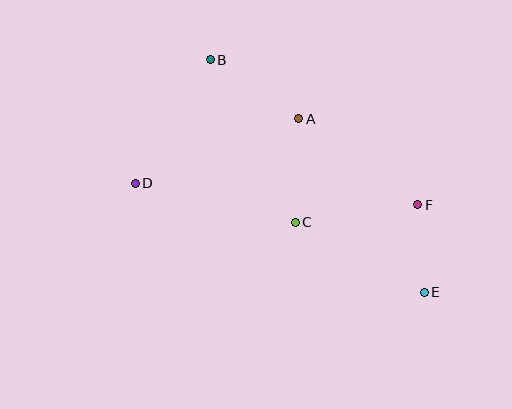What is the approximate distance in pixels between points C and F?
The distance between C and F is approximately 124 pixels.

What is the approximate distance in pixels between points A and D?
The distance between A and D is approximately 176 pixels.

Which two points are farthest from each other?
Points B and E are farthest from each other.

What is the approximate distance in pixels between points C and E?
The distance between C and E is approximately 147 pixels.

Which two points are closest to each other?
Points E and F are closest to each other.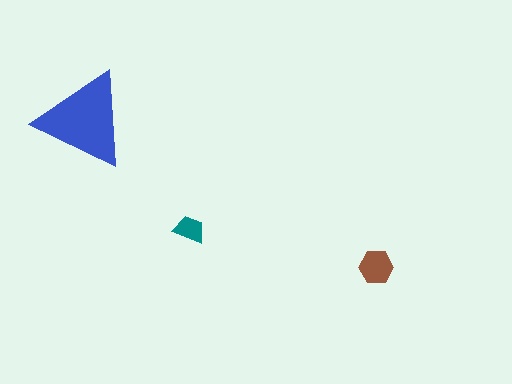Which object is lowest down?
The brown hexagon is bottommost.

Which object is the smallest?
The teal trapezoid.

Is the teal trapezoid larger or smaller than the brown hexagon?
Smaller.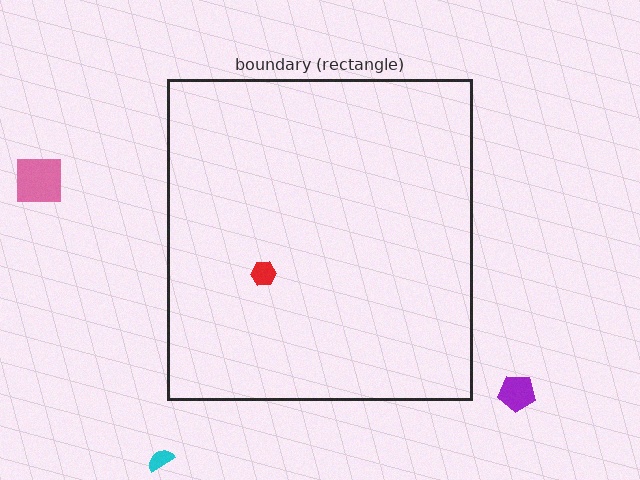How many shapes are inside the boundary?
1 inside, 3 outside.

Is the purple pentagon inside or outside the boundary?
Outside.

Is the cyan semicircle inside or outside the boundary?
Outside.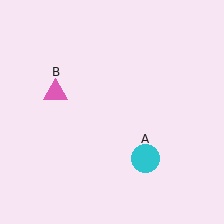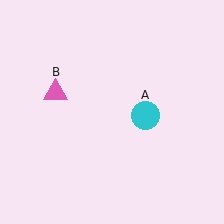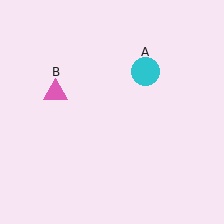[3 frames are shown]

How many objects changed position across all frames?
1 object changed position: cyan circle (object A).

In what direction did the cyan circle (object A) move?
The cyan circle (object A) moved up.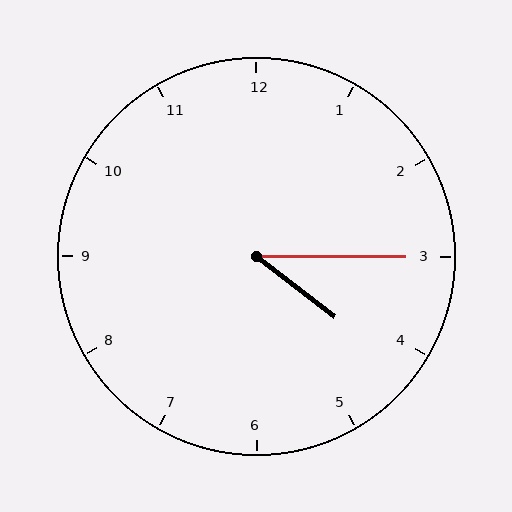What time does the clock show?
4:15.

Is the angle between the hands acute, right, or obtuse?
It is acute.